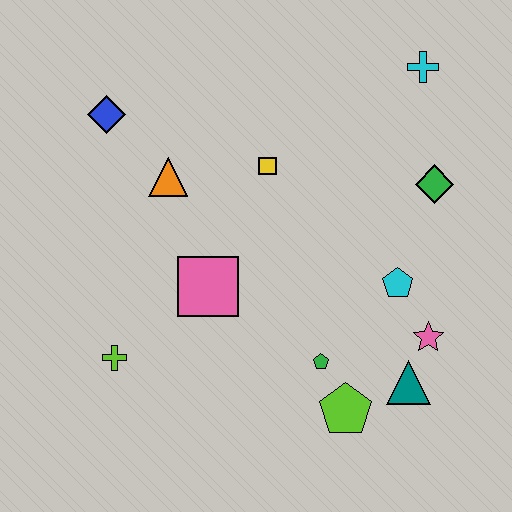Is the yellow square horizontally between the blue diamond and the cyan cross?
Yes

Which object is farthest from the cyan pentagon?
The blue diamond is farthest from the cyan pentagon.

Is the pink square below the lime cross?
No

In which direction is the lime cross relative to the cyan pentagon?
The lime cross is to the left of the cyan pentagon.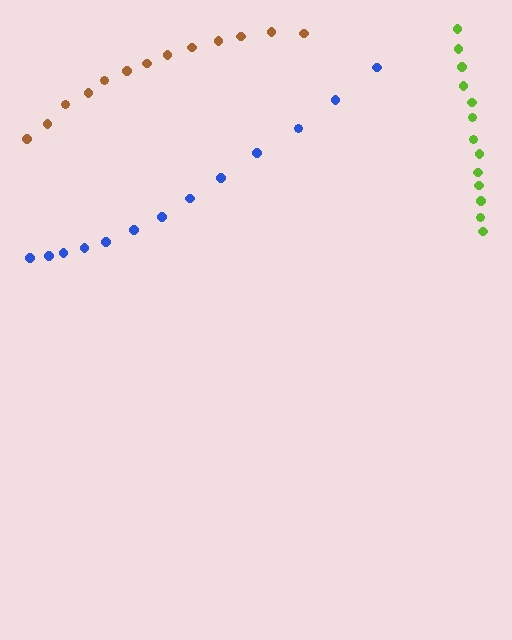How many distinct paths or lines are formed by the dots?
There are 3 distinct paths.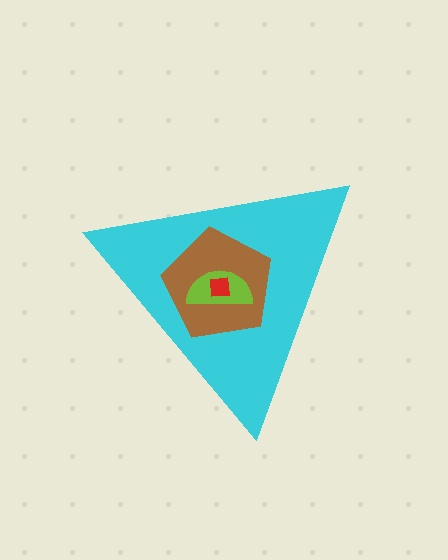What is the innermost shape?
The red square.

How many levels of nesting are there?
4.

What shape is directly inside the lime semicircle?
The red square.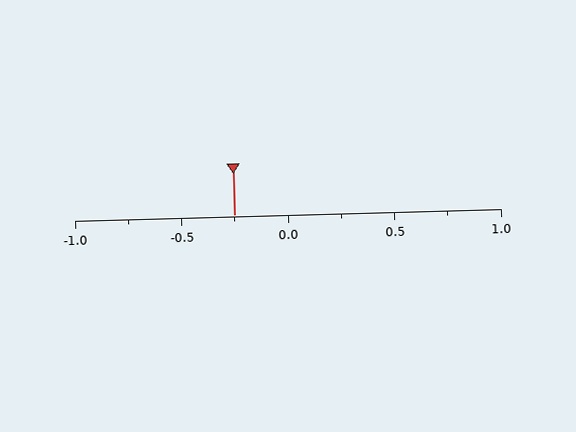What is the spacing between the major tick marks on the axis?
The major ticks are spaced 0.5 apart.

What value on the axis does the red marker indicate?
The marker indicates approximately -0.25.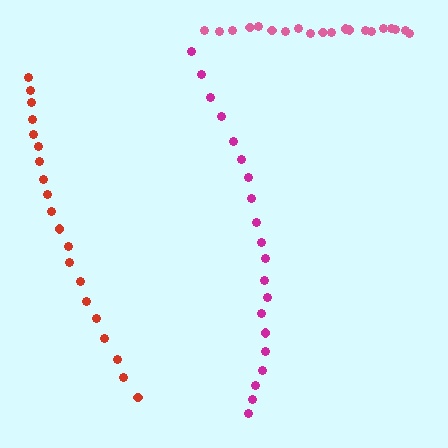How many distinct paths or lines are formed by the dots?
There are 3 distinct paths.